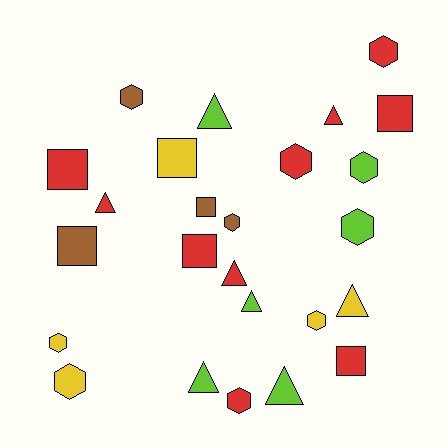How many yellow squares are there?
There is 1 yellow square.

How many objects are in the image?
There are 25 objects.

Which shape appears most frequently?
Hexagon, with 10 objects.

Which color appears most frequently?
Red, with 10 objects.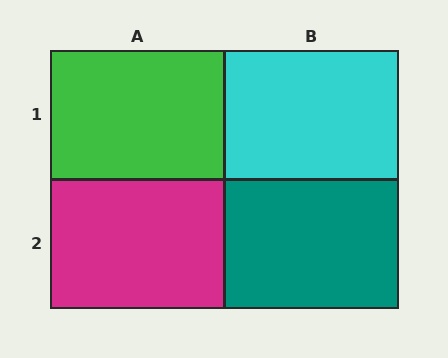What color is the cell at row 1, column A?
Green.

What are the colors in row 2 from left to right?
Magenta, teal.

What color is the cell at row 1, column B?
Cyan.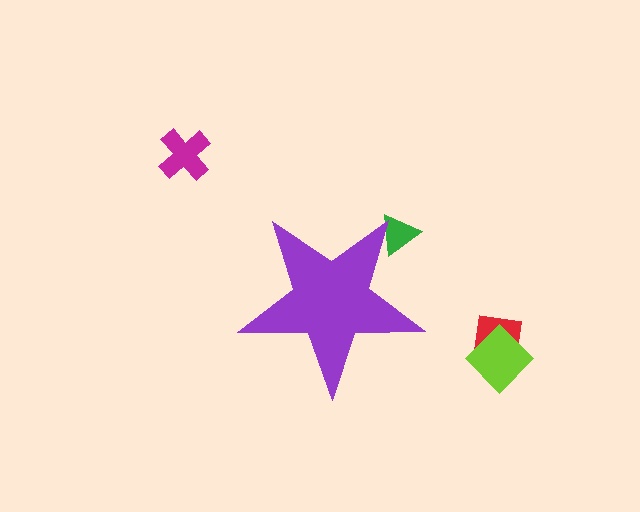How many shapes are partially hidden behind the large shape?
1 shape is partially hidden.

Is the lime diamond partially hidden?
No, the lime diamond is fully visible.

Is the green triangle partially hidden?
Yes, the green triangle is partially hidden behind the purple star.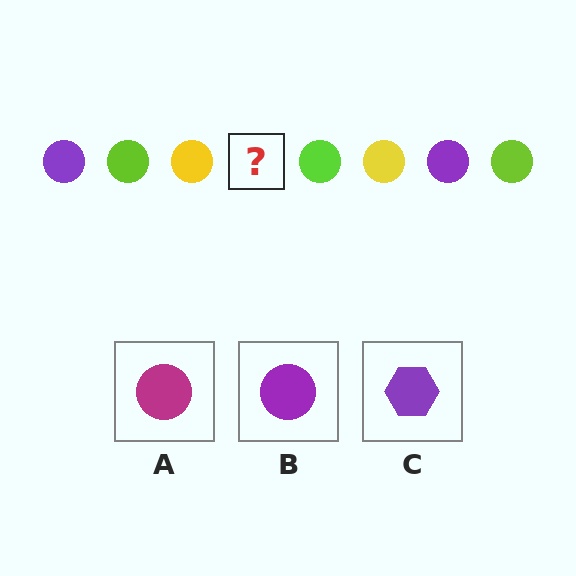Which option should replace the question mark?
Option B.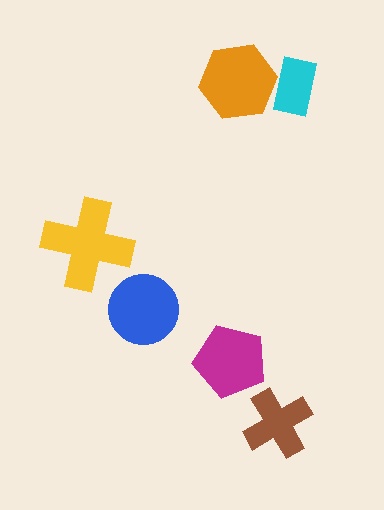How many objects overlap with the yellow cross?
0 objects overlap with the yellow cross.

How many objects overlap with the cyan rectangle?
1 object overlaps with the cyan rectangle.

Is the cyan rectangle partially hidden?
Yes, it is partially covered by another shape.